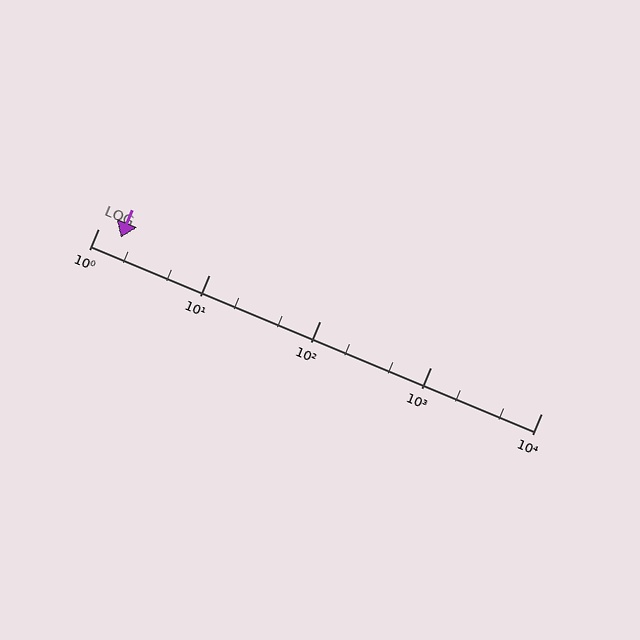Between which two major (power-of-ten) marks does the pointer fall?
The pointer is between 1 and 10.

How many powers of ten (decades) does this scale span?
The scale spans 4 decades, from 1 to 10000.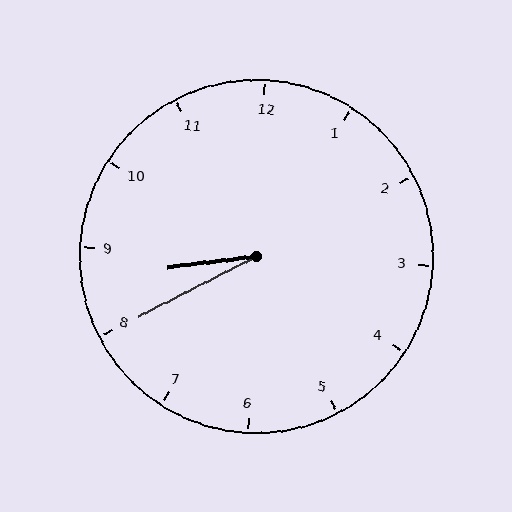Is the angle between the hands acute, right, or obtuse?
It is acute.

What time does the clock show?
8:40.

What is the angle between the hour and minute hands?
Approximately 20 degrees.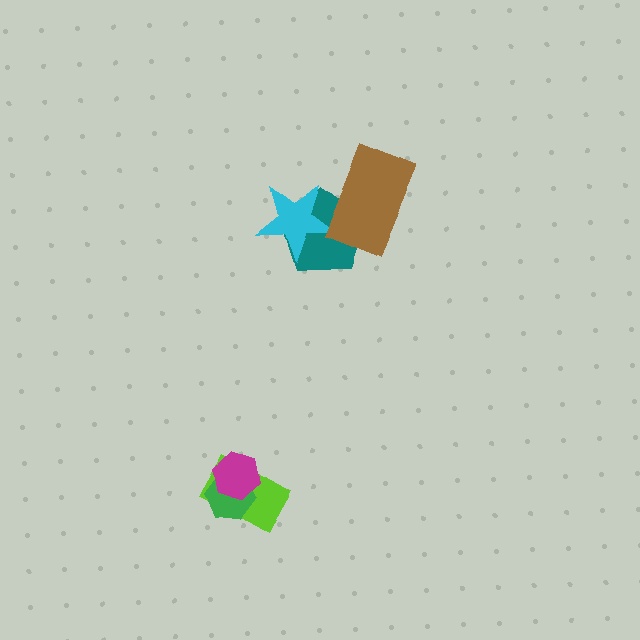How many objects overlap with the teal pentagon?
2 objects overlap with the teal pentagon.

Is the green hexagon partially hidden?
Yes, it is partially covered by another shape.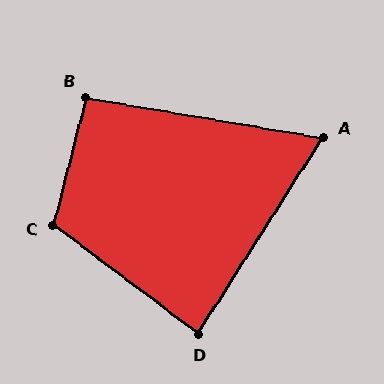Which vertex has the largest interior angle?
C, at approximately 113 degrees.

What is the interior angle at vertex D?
Approximately 85 degrees (approximately right).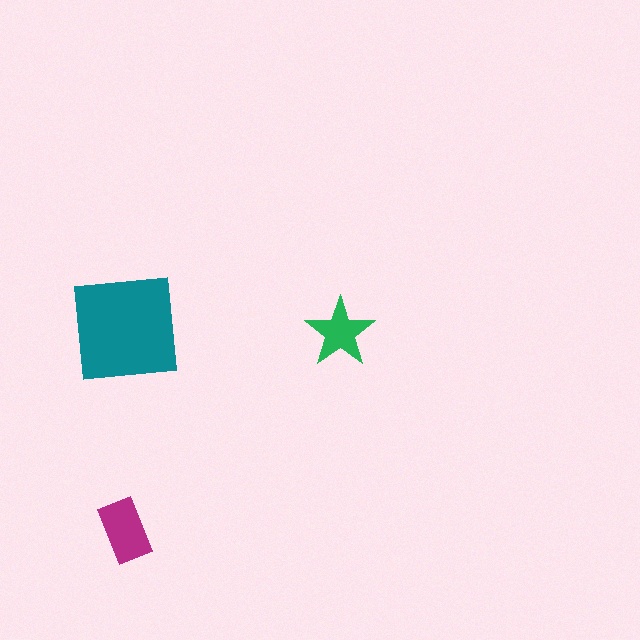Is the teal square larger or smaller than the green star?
Larger.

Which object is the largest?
The teal square.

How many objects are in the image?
There are 3 objects in the image.